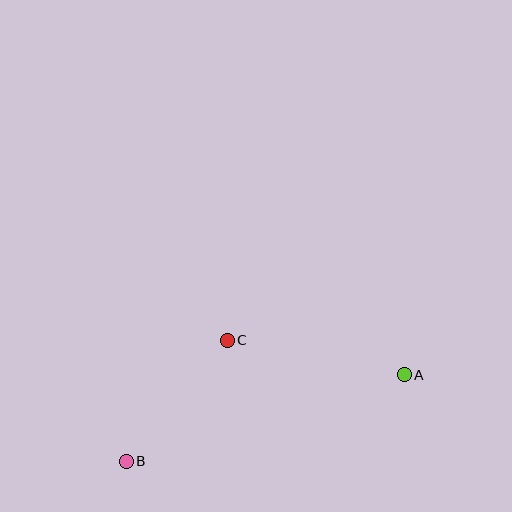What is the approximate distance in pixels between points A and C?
The distance between A and C is approximately 181 pixels.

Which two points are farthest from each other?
Points A and B are farthest from each other.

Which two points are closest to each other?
Points B and C are closest to each other.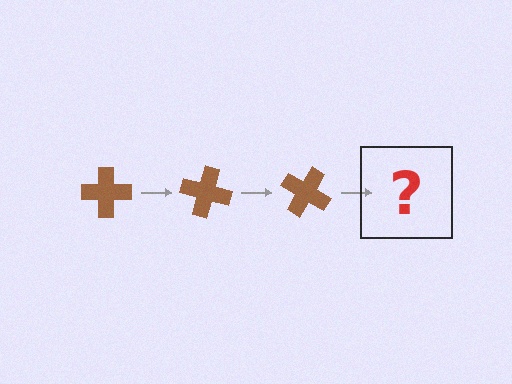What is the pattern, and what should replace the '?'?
The pattern is that the cross rotates 15 degrees each step. The '?' should be a brown cross rotated 45 degrees.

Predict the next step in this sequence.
The next step is a brown cross rotated 45 degrees.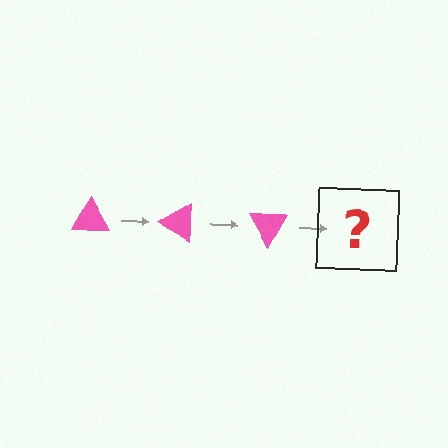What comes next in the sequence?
The next element should be a pink triangle rotated 90 degrees.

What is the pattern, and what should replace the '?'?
The pattern is that the triangle rotates 30 degrees each step. The '?' should be a pink triangle rotated 90 degrees.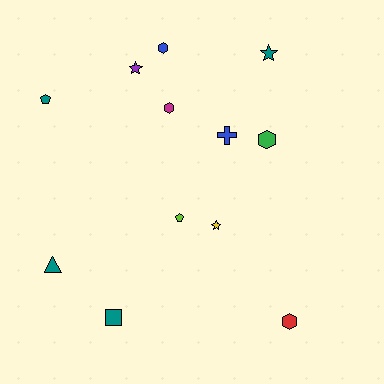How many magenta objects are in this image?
There is 1 magenta object.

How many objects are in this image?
There are 12 objects.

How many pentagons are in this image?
There are 2 pentagons.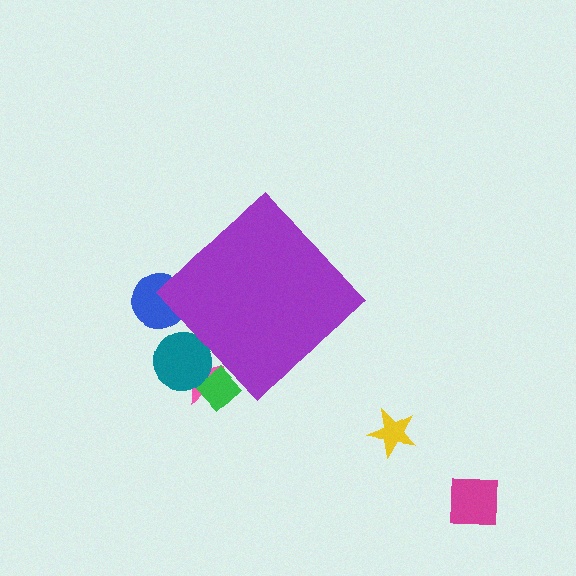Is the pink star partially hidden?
Yes, the pink star is partially hidden behind the purple diamond.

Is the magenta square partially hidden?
No, the magenta square is fully visible.